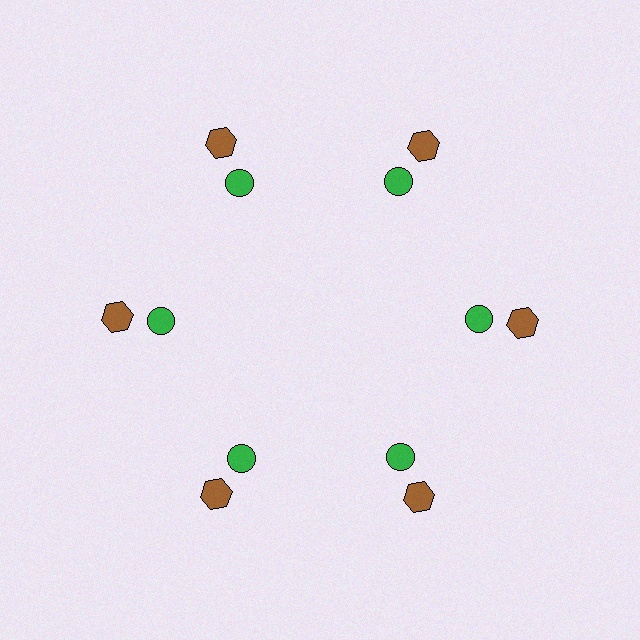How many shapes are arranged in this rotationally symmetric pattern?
There are 12 shapes, arranged in 6 groups of 2.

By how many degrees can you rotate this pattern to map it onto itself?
The pattern maps onto itself every 60 degrees of rotation.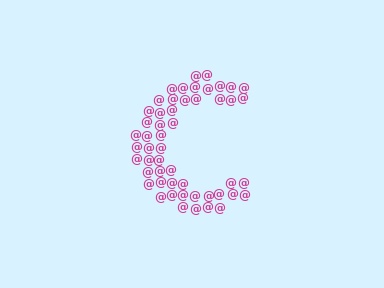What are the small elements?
The small elements are at signs.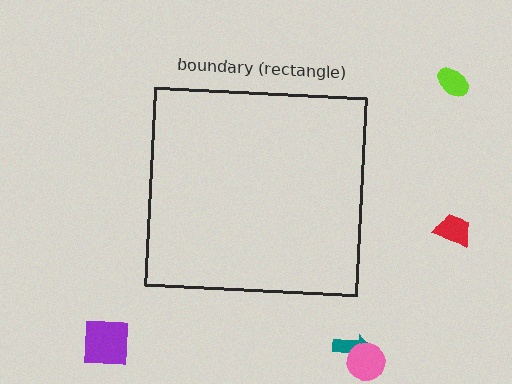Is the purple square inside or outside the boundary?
Outside.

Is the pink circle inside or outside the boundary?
Outside.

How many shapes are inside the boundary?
0 inside, 5 outside.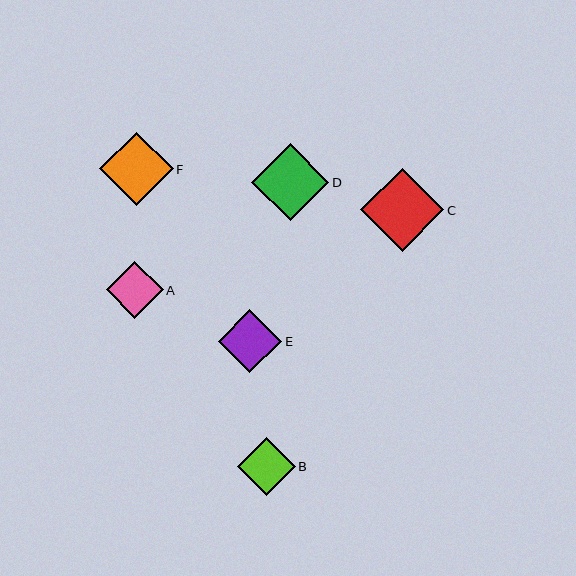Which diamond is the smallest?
Diamond A is the smallest with a size of approximately 57 pixels.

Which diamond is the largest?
Diamond C is the largest with a size of approximately 83 pixels.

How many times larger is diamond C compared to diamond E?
Diamond C is approximately 1.3 times the size of diamond E.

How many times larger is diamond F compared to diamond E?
Diamond F is approximately 1.2 times the size of diamond E.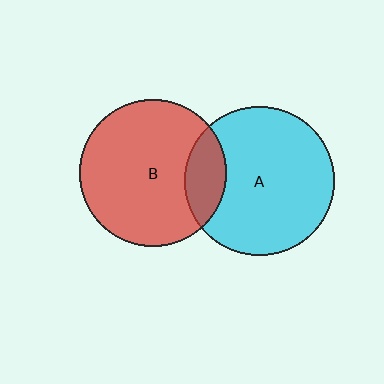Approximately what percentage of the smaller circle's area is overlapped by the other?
Approximately 20%.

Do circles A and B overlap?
Yes.